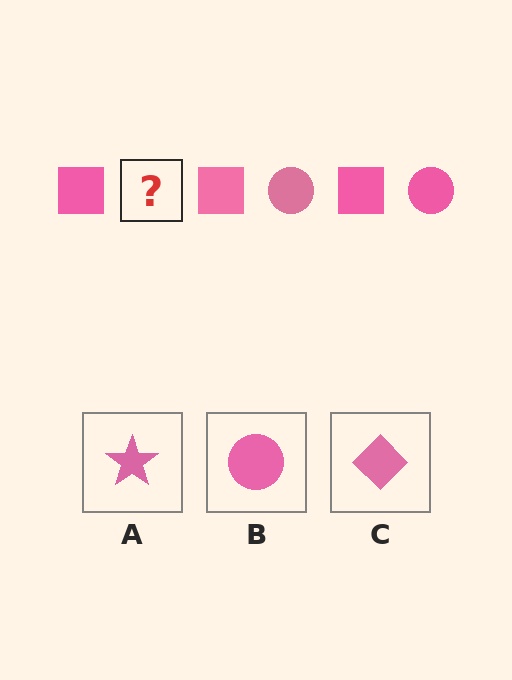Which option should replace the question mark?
Option B.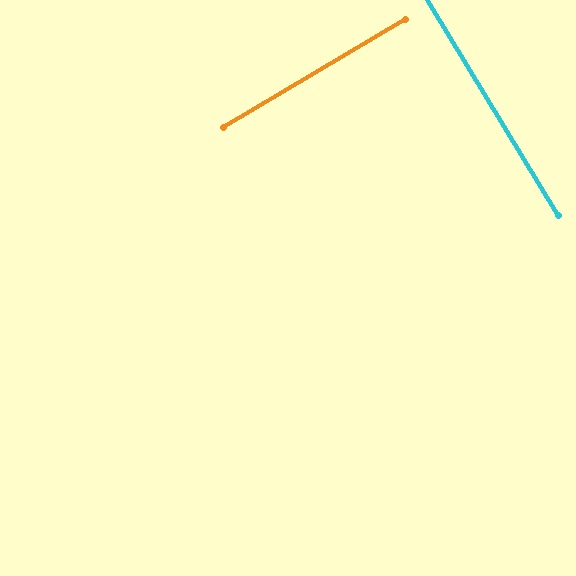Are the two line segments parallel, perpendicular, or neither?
Perpendicular — they meet at approximately 90°.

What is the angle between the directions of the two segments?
Approximately 90 degrees.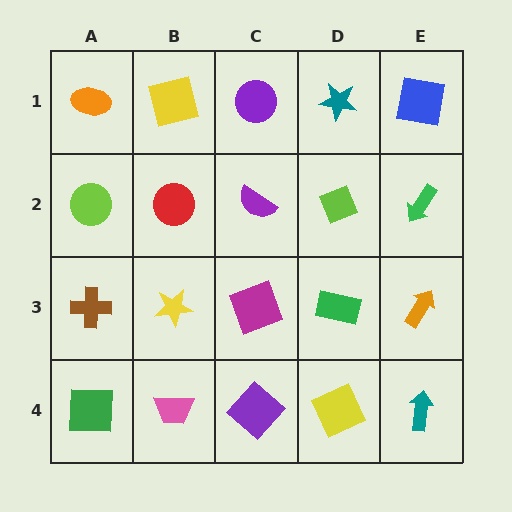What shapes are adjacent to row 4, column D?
A green rectangle (row 3, column D), a purple diamond (row 4, column C), a teal arrow (row 4, column E).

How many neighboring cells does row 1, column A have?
2.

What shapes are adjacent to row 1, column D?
A lime diamond (row 2, column D), a purple circle (row 1, column C), a blue square (row 1, column E).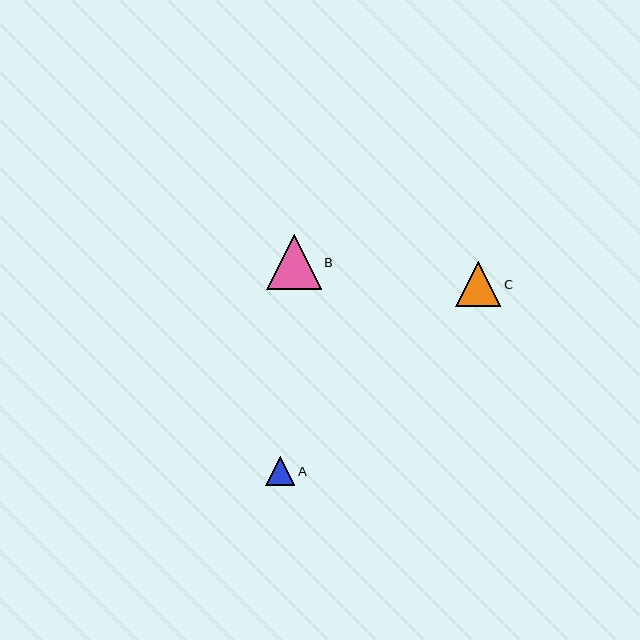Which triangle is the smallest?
Triangle A is the smallest with a size of approximately 29 pixels.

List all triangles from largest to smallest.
From largest to smallest: B, C, A.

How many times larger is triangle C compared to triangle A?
Triangle C is approximately 1.5 times the size of triangle A.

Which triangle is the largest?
Triangle B is the largest with a size of approximately 55 pixels.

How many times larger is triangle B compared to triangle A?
Triangle B is approximately 1.9 times the size of triangle A.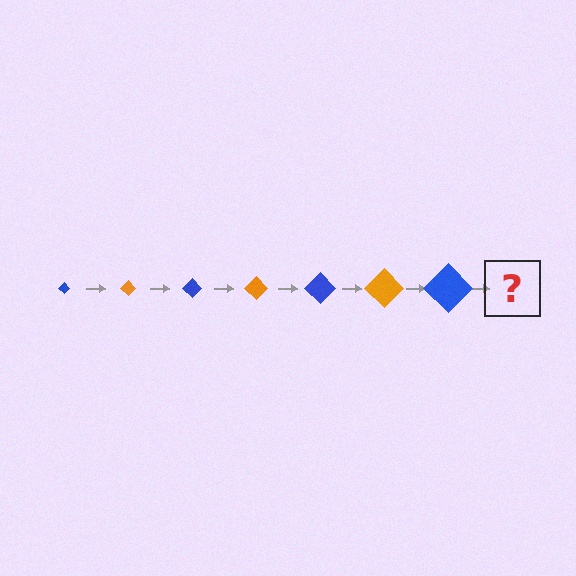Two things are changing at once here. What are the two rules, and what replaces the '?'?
The two rules are that the diamond grows larger each step and the color cycles through blue and orange. The '?' should be an orange diamond, larger than the previous one.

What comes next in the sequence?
The next element should be an orange diamond, larger than the previous one.